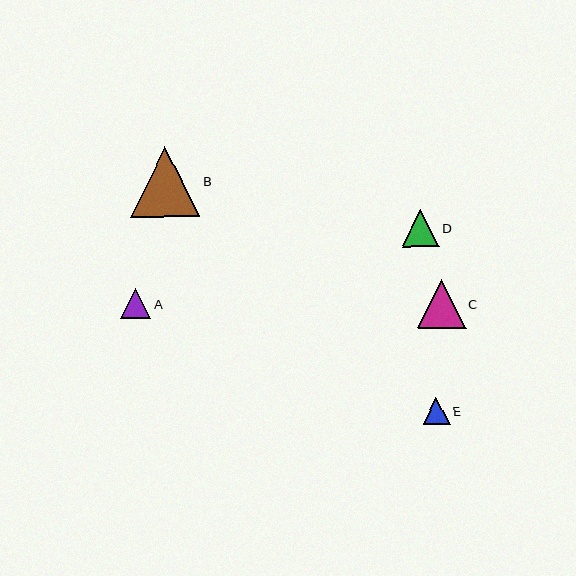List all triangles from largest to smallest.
From largest to smallest: B, C, D, A, E.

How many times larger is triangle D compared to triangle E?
Triangle D is approximately 1.4 times the size of triangle E.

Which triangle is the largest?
Triangle B is the largest with a size of approximately 70 pixels.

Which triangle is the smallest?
Triangle E is the smallest with a size of approximately 26 pixels.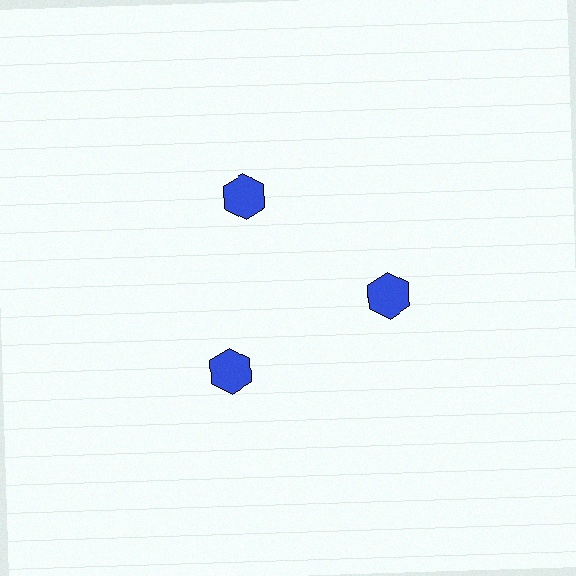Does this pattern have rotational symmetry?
Yes, this pattern has 3-fold rotational symmetry. It looks the same after rotating 120 degrees around the center.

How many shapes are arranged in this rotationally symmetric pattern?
There are 3 shapes, arranged in 3 groups of 1.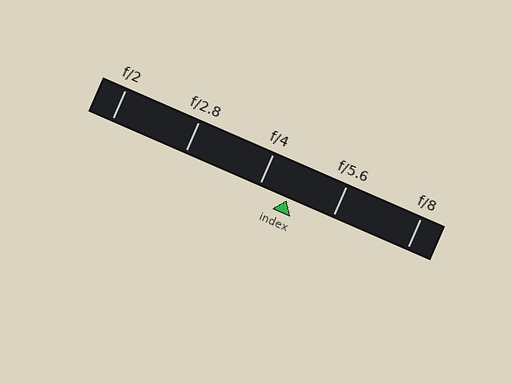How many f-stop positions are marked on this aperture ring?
There are 5 f-stop positions marked.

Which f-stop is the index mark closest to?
The index mark is closest to f/4.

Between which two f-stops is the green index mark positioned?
The index mark is between f/4 and f/5.6.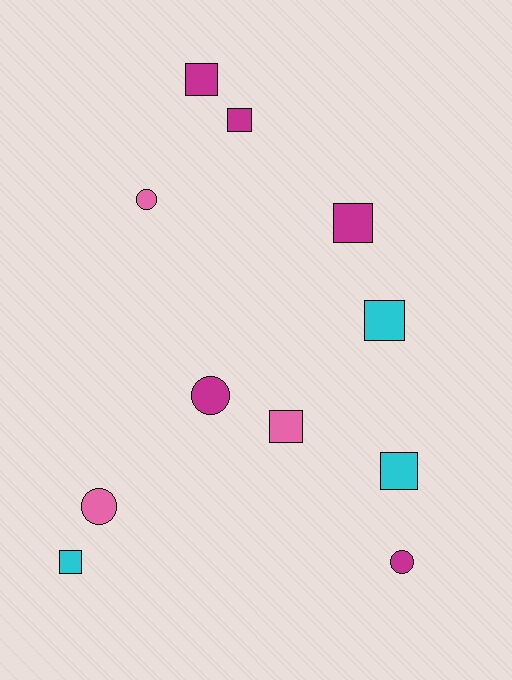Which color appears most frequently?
Magenta, with 5 objects.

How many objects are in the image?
There are 11 objects.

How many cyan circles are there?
There are no cyan circles.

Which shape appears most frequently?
Square, with 7 objects.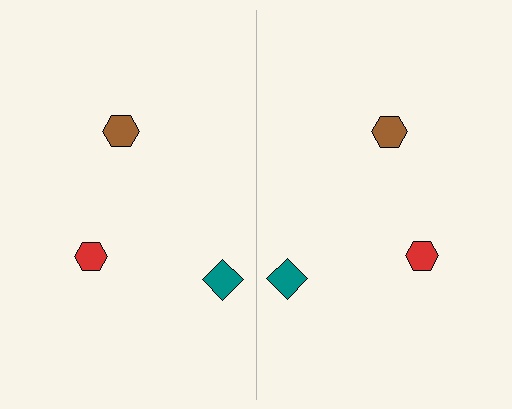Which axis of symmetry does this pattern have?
The pattern has a vertical axis of symmetry running through the center of the image.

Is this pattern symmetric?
Yes, this pattern has bilateral (reflection) symmetry.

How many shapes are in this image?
There are 6 shapes in this image.